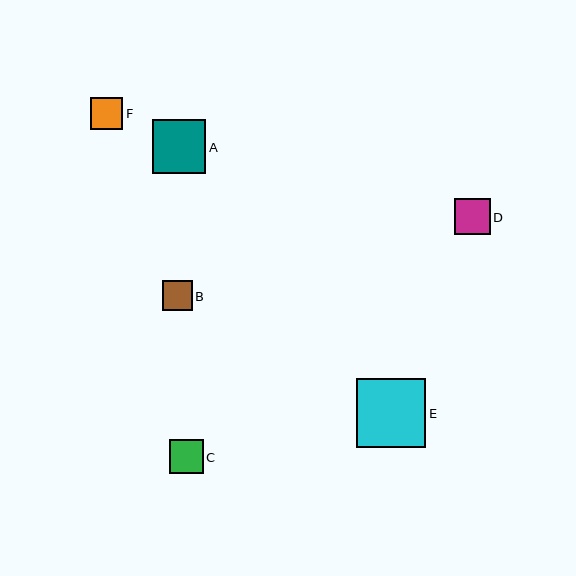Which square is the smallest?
Square B is the smallest with a size of approximately 30 pixels.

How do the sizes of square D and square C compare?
Square D and square C are approximately the same size.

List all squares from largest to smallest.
From largest to smallest: E, A, D, C, F, B.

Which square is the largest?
Square E is the largest with a size of approximately 69 pixels.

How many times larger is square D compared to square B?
Square D is approximately 1.2 times the size of square B.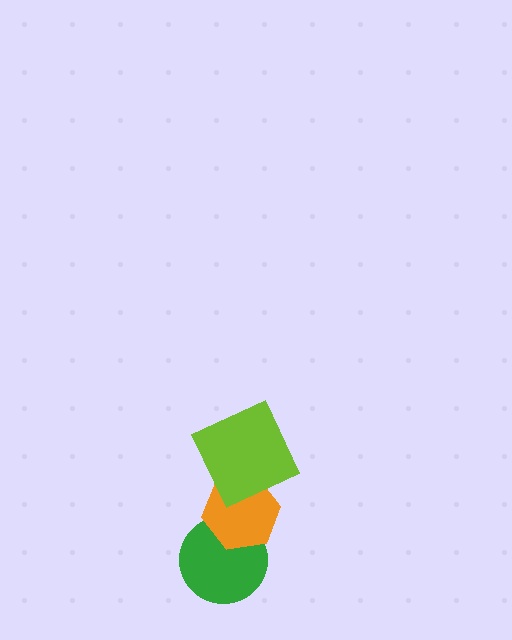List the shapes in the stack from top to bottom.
From top to bottom: the lime square, the orange hexagon, the green circle.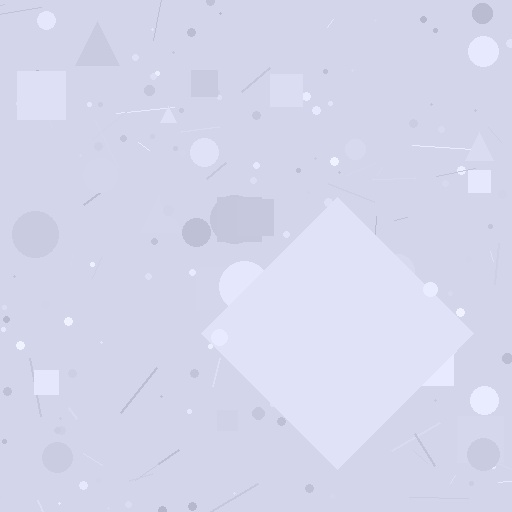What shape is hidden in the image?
A diamond is hidden in the image.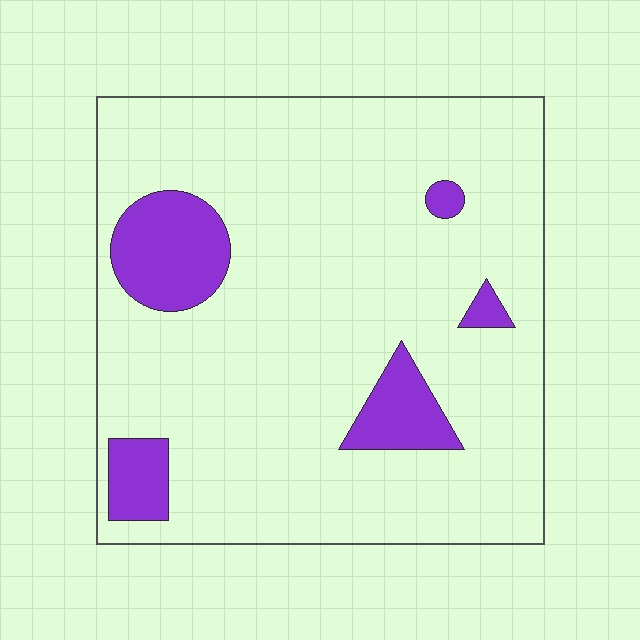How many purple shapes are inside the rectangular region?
5.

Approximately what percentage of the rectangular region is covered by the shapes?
Approximately 15%.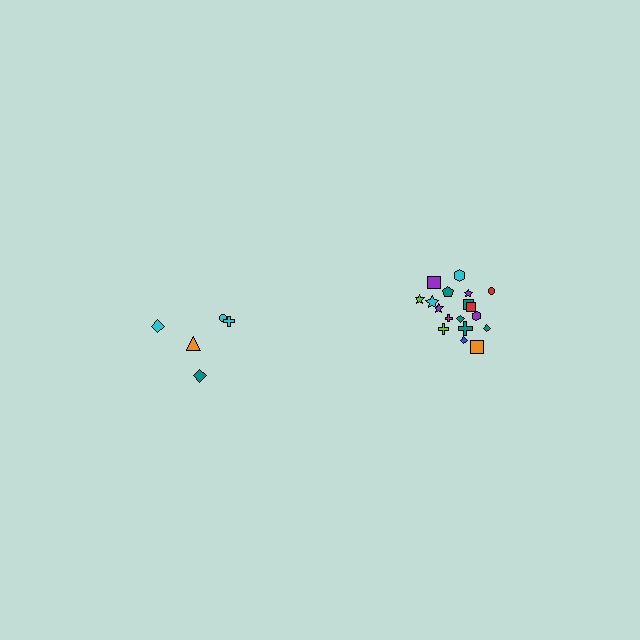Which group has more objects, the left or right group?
The right group.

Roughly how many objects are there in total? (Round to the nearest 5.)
Roughly 25 objects in total.